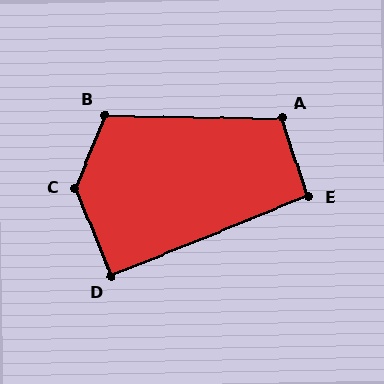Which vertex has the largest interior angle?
C, at approximately 136 degrees.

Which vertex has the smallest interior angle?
D, at approximately 90 degrees.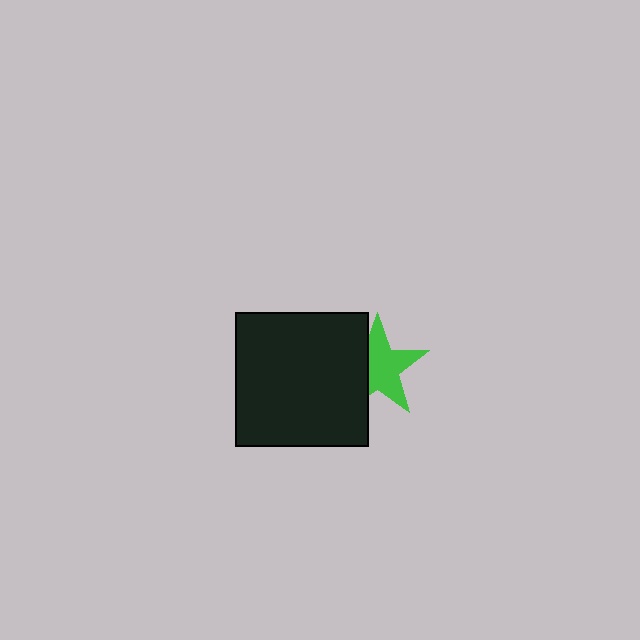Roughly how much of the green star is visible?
About half of it is visible (roughly 65%).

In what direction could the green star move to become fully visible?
The green star could move right. That would shift it out from behind the black square entirely.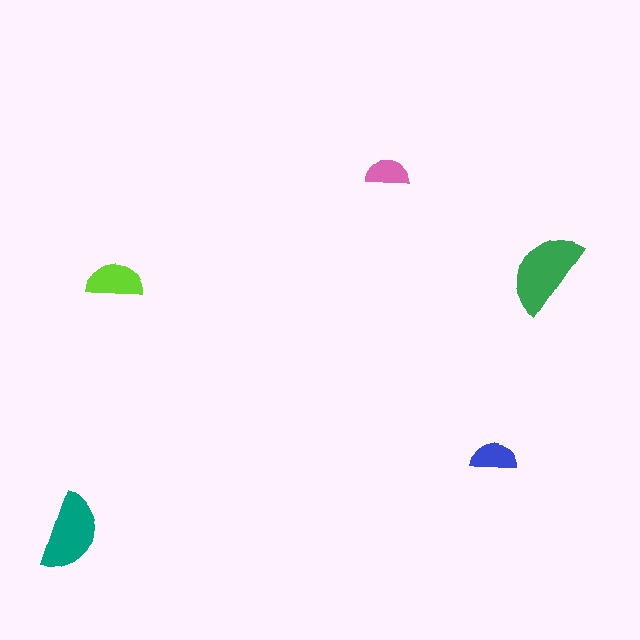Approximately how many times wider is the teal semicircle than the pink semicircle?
About 2 times wider.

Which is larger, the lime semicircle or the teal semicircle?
The teal one.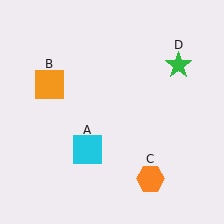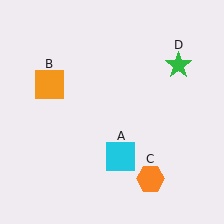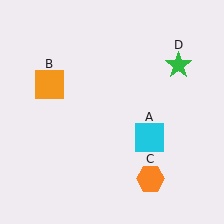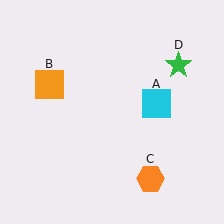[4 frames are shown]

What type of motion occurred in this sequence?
The cyan square (object A) rotated counterclockwise around the center of the scene.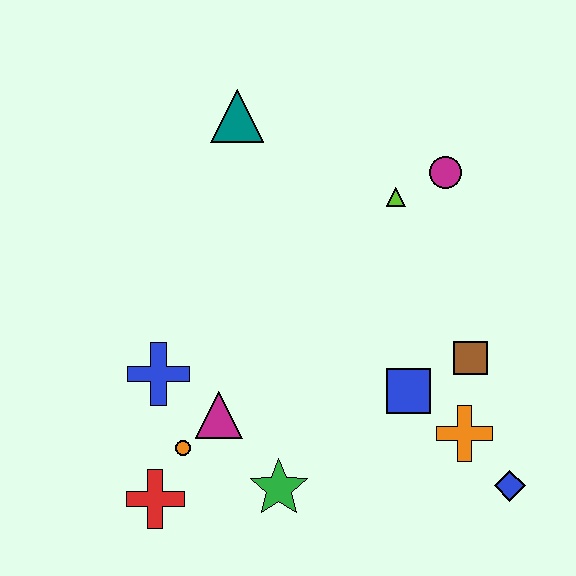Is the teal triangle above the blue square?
Yes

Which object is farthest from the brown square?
The red cross is farthest from the brown square.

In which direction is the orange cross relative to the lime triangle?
The orange cross is below the lime triangle.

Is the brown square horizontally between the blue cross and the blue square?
No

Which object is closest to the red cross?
The orange circle is closest to the red cross.